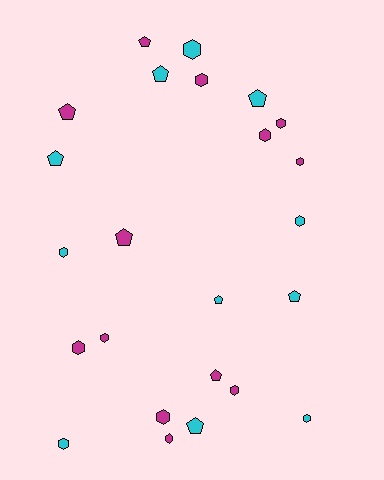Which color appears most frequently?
Magenta, with 13 objects.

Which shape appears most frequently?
Hexagon, with 14 objects.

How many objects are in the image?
There are 24 objects.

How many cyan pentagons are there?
There are 6 cyan pentagons.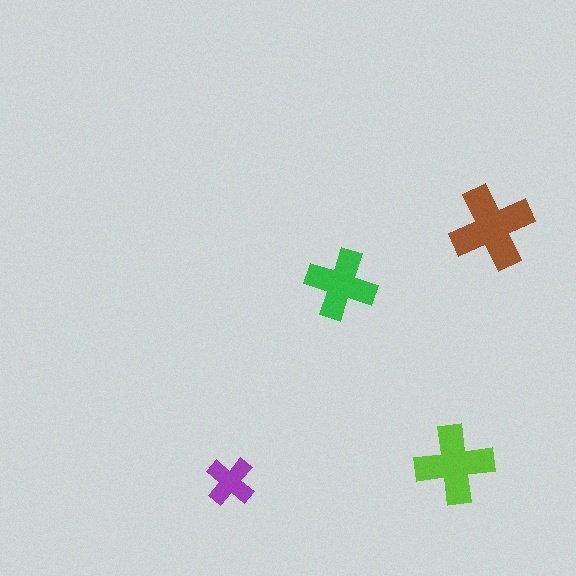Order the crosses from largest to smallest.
the brown one, the lime one, the green one, the purple one.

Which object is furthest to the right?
The brown cross is rightmost.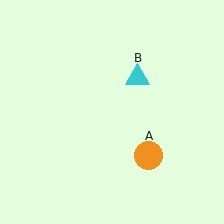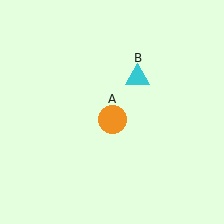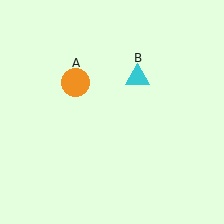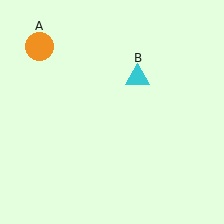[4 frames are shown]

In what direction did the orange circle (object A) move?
The orange circle (object A) moved up and to the left.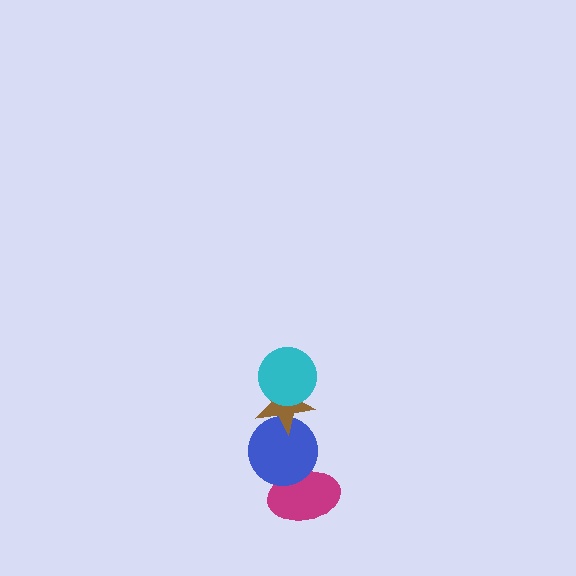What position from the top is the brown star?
The brown star is 2nd from the top.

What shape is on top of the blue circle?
The brown star is on top of the blue circle.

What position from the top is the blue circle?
The blue circle is 3rd from the top.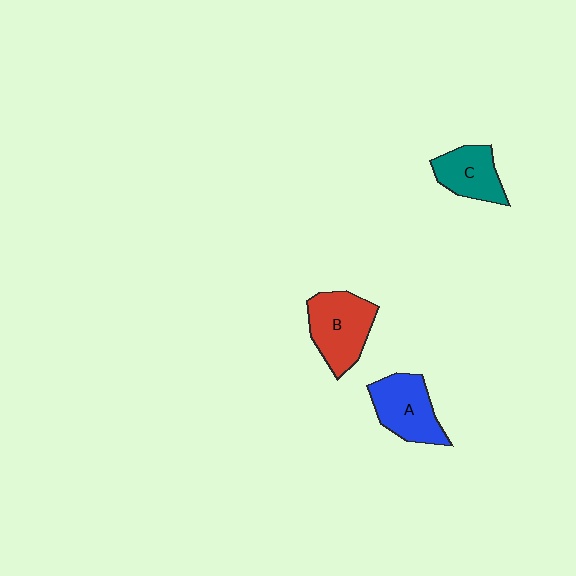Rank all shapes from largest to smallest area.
From largest to smallest: B (red), A (blue), C (teal).